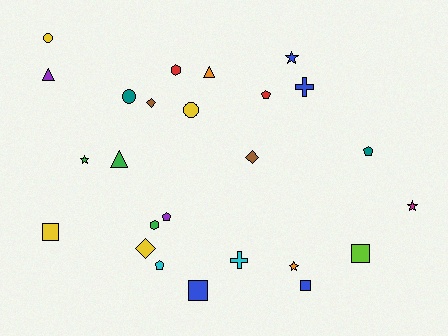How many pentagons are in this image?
There are 4 pentagons.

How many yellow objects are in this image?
There are 4 yellow objects.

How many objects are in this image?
There are 25 objects.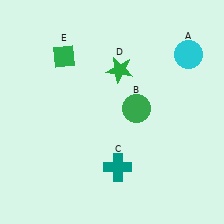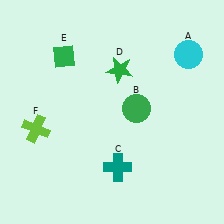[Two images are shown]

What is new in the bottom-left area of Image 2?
A lime cross (F) was added in the bottom-left area of Image 2.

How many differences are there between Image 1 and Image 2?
There is 1 difference between the two images.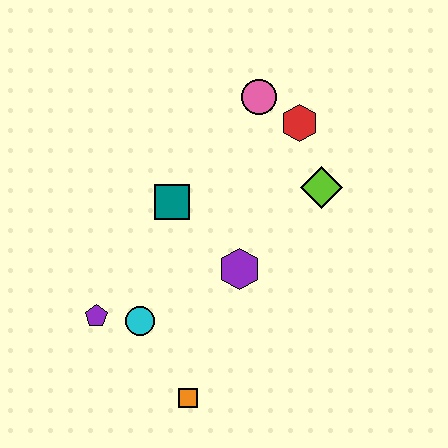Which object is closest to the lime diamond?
The red hexagon is closest to the lime diamond.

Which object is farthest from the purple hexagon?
The pink circle is farthest from the purple hexagon.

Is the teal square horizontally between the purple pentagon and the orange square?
Yes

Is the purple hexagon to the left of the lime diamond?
Yes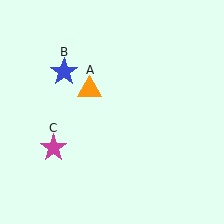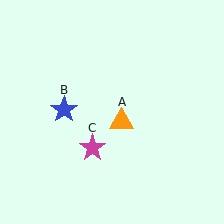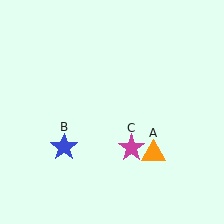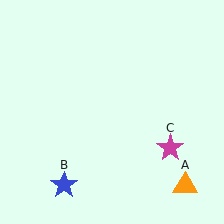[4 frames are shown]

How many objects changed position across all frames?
3 objects changed position: orange triangle (object A), blue star (object B), magenta star (object C).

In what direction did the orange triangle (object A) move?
The orange triangle (object A) moved down and to the right.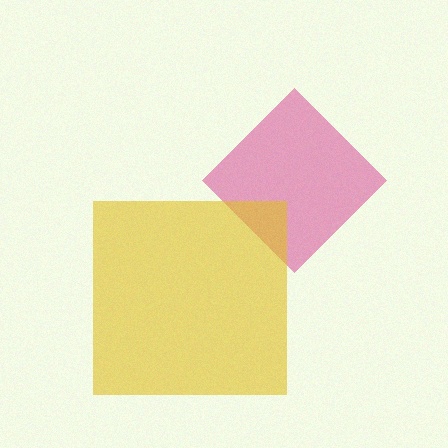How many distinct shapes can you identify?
There are 2 distinct shapes: a pink diamond, a yellow square.